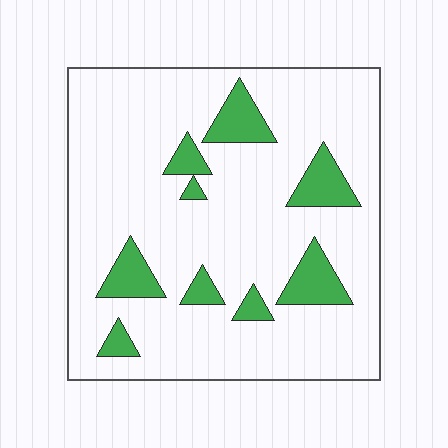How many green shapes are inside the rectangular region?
9.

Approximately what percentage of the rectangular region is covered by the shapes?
Approximately 15%.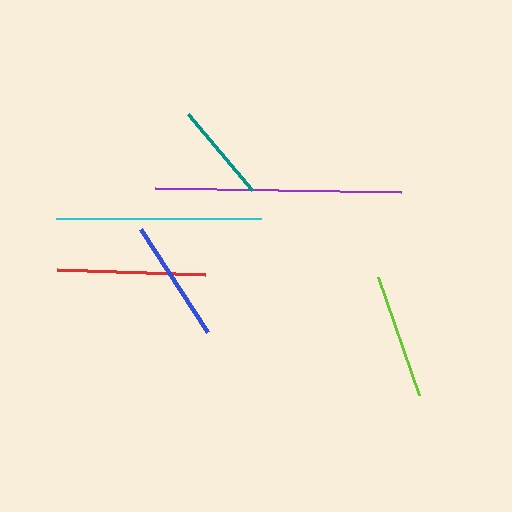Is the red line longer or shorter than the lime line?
The red line is longer than the lime line.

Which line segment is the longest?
The purple line is the longest at approximately 246 pixels.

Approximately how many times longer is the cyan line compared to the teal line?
The cyan line is approximately 2.1 times the length of the teal line.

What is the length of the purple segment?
The purple segment is approximately 246 pixels long.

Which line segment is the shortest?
The teal line is the shortest at approximately 100 pixels.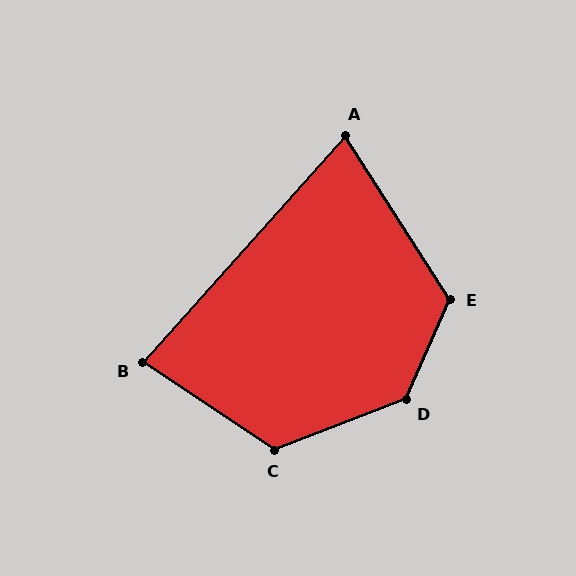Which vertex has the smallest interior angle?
A, at approximately 74 degrees.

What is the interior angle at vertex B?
Approximately 82 degrees (acute).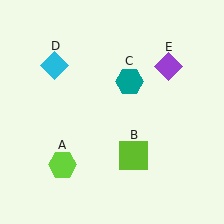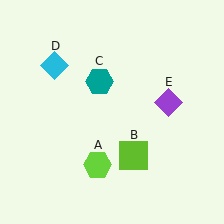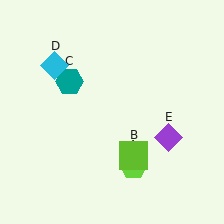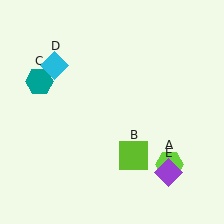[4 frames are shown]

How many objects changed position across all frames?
3 objects changed position: lime hexagon (object A), teal hexagon (object C), purple diamond (object E).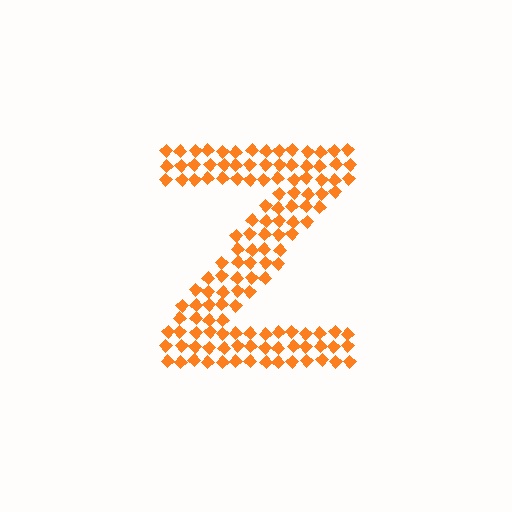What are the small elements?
The small elements are diamonds.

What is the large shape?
The large shape is the letter Z.